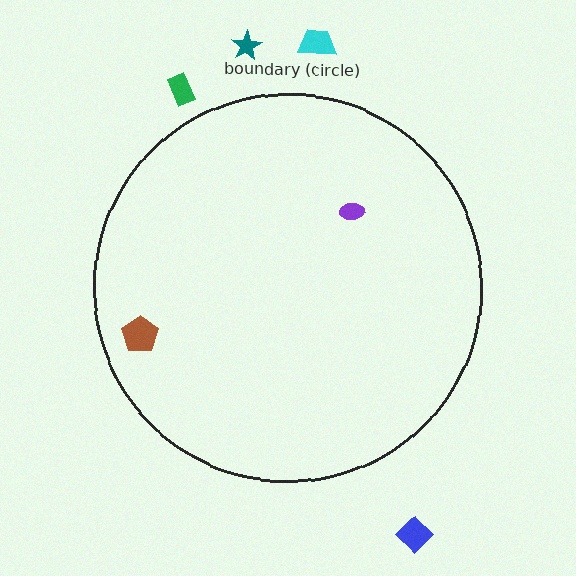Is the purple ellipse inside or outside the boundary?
Inside.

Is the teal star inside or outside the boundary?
Outside.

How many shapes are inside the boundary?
2 inside, 4 outside.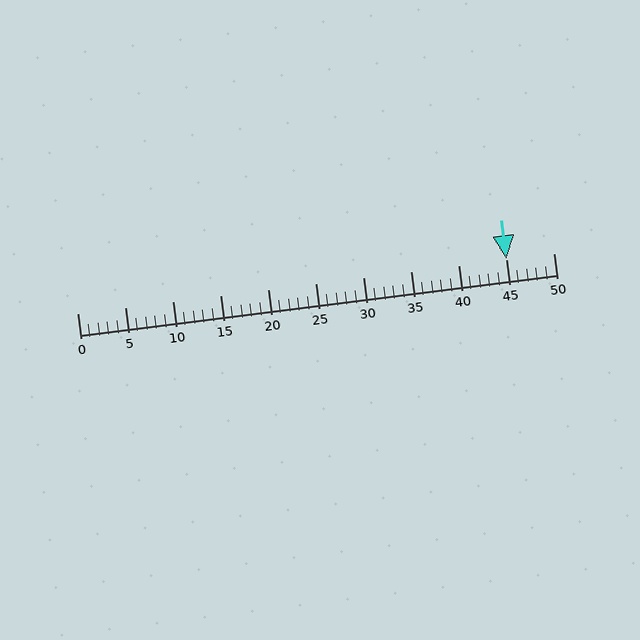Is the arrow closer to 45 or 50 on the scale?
The arrow is closer to 45.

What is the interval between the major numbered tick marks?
The major tick marks are spaced 5 units apart.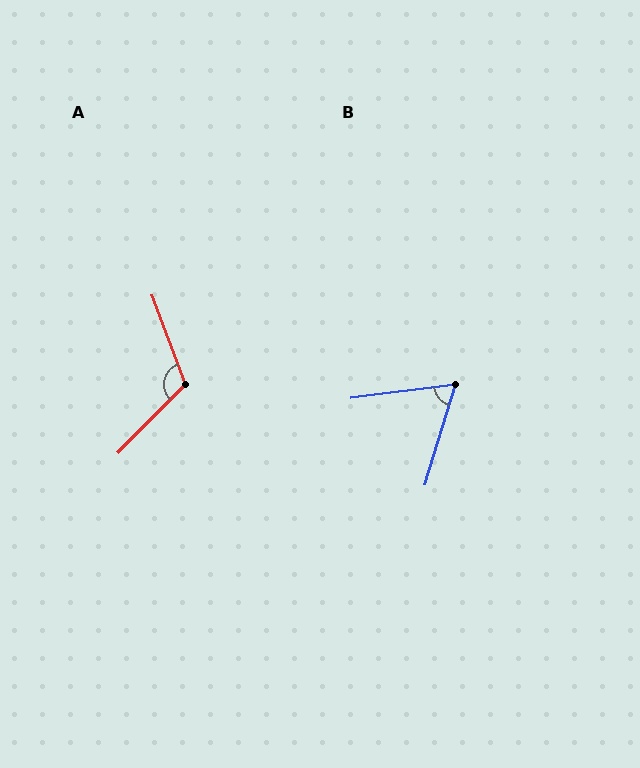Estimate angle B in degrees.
Approximately 66 degrees.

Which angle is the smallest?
B, at approximately 66 degrees.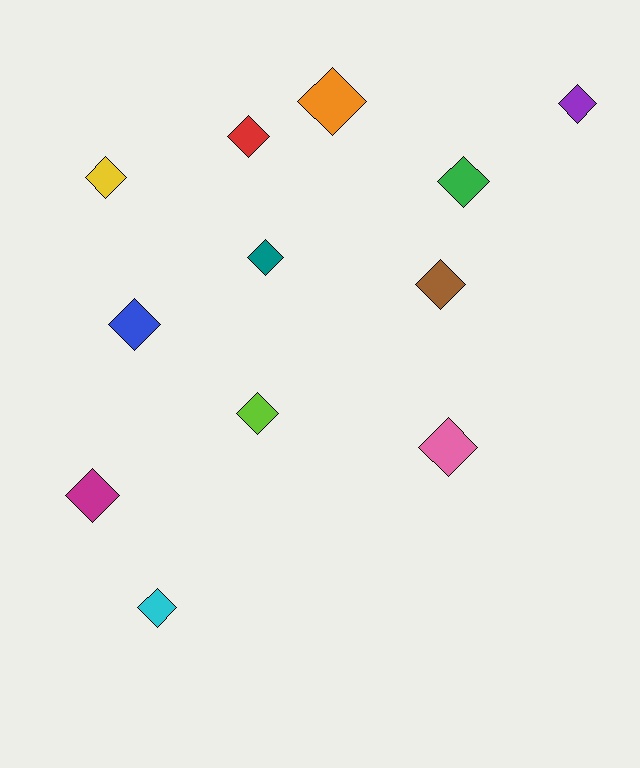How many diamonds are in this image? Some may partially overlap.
There are 12 diamonds.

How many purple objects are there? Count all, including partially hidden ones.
There is 1 purple object.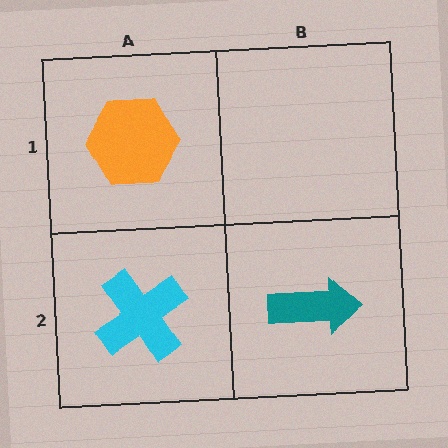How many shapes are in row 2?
2 shapes.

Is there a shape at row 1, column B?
No, that cell is empty.